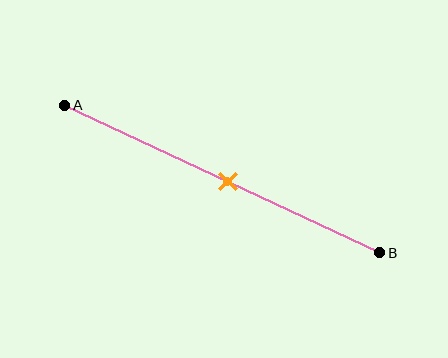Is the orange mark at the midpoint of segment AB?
Yes, the mark is approximately at the midpoint.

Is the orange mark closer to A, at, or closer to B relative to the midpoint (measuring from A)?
The orange mark is approximately at the midpoint of segment AB.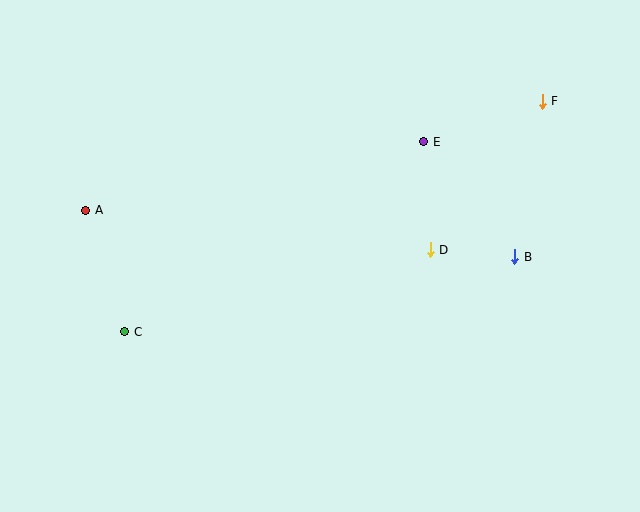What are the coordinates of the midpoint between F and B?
The midpoint between F and B is at (528, 179).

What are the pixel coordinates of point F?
Point F is at (542, 101).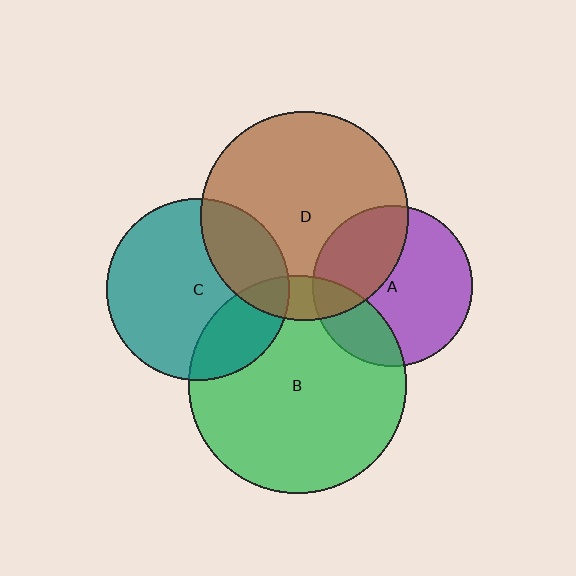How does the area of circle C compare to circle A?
Approximately 1.3 times.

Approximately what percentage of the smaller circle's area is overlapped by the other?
Approximately 25%.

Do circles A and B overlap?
Yes.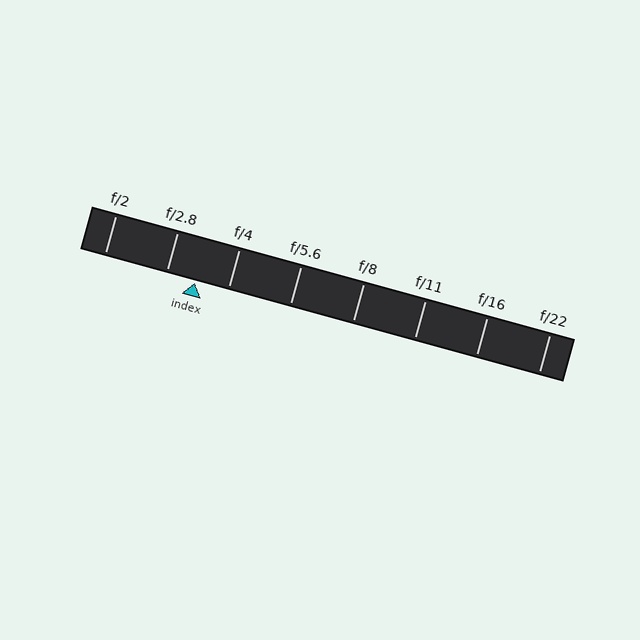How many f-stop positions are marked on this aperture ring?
There are 8 f-stop positions marked.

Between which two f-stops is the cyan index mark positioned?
The index mark is between f/2.8 and f/4.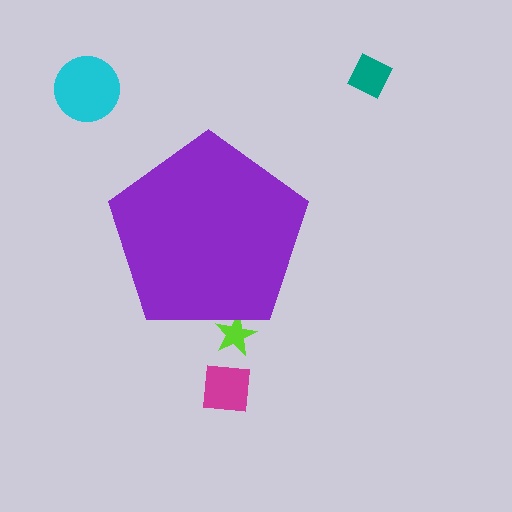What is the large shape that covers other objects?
A purple pentagon.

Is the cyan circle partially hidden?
No, the cyan circle is fully visible.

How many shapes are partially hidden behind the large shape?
1 shape is partially hidden.